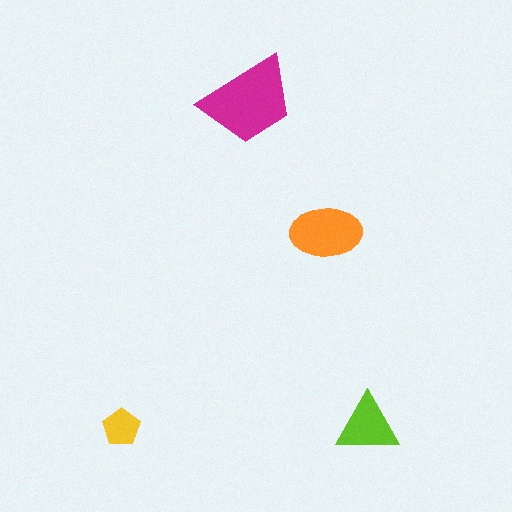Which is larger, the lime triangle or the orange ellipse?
The orange ellipse.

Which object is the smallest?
The yellow pentagon.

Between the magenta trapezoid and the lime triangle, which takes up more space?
The magenta trapezoid.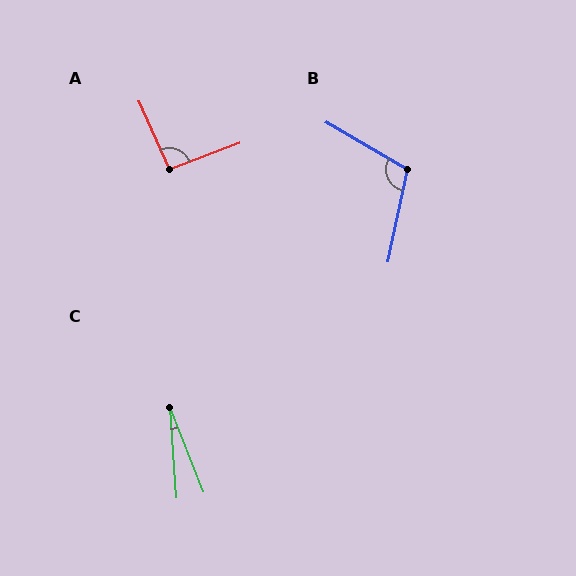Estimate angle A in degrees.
Approximately 93 degrees.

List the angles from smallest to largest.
C (18°), A (93°), B (109°).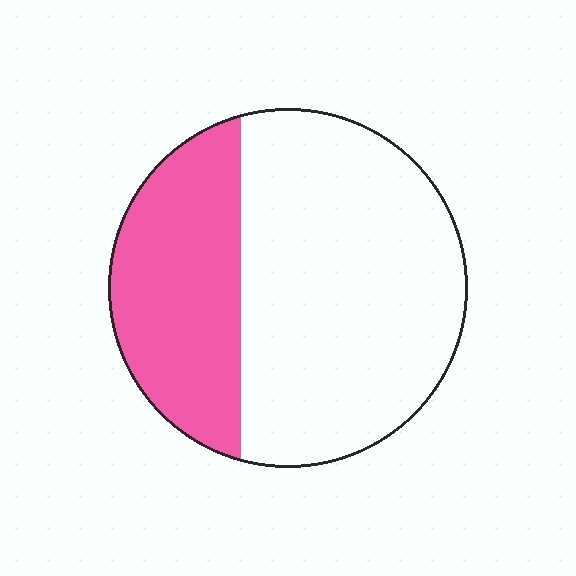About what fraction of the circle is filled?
About one third (1/3).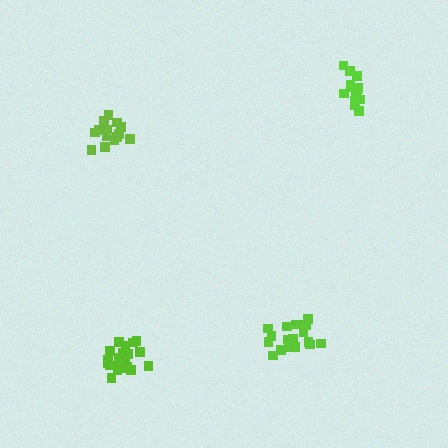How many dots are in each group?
Group 1: 14 dots, Group 2: 14 dots, Group 3: 18 dots, Group 4: 20 dots (66 total).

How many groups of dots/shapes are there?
There are 4 groups.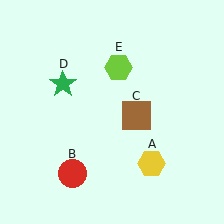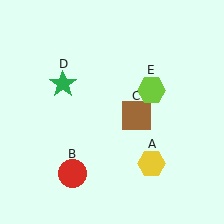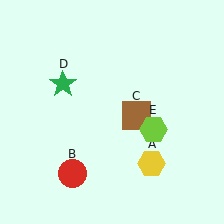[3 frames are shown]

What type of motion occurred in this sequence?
The lime hexagon (object E) rotated clockwise around the center of the scene.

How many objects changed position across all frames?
1 object changed position: lime hexagon (object E).